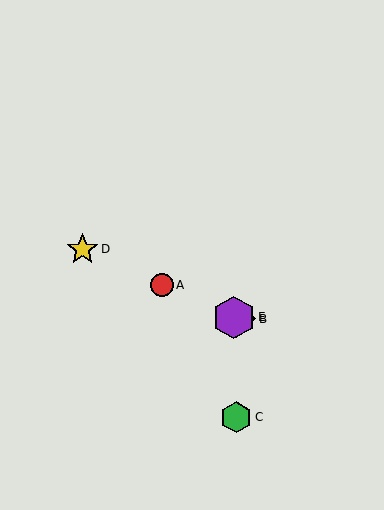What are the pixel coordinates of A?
Object A is at (162, 285).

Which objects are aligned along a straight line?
Objects A, B, D, E are aligned along a straight line.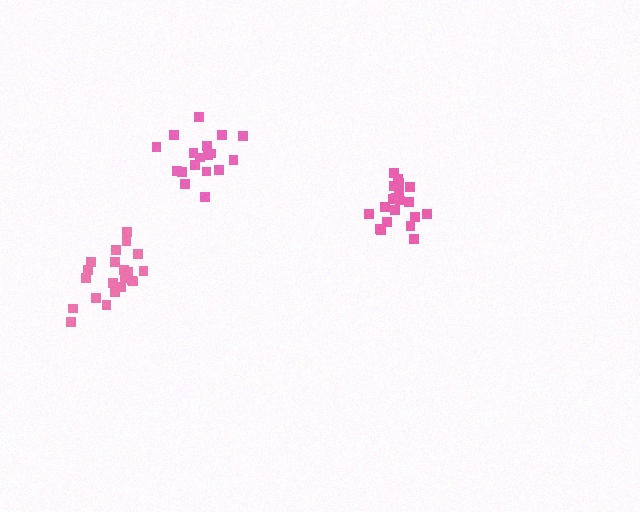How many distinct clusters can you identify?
There are 3 distinct clusters.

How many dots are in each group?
Group 1: 18 dots, Group 2: 21 dots, Group 3: 20 dots (59 total).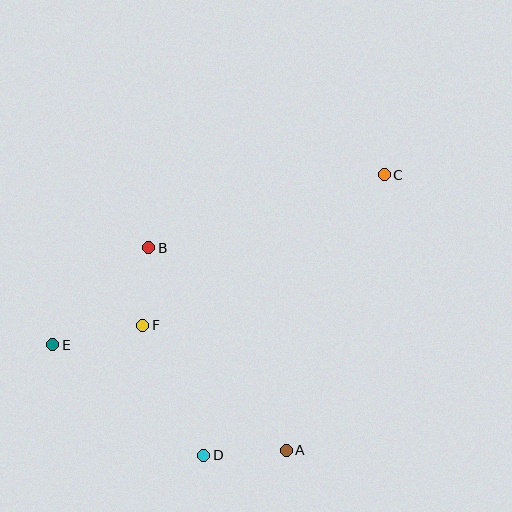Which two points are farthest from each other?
Points C and E are farthest from each other.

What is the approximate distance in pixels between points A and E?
The distance between A and E is approximately 257 pixels.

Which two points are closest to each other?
Points B and F are closest to each other.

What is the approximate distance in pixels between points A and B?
The distance between A and B is approximately 245 pixels.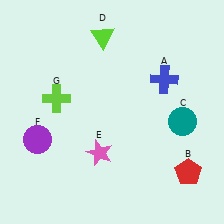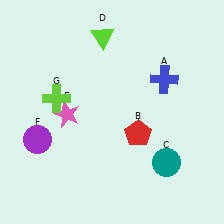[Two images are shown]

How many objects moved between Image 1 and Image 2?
3 objects moved between the two images.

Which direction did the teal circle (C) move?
The teal circle (C) moved down.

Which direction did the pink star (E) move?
The pink star (E) moved up.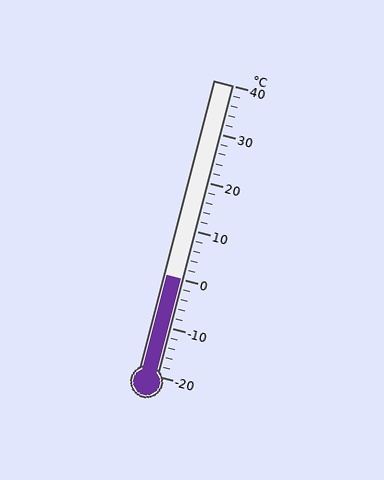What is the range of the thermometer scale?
The thermometer scale ranges from -20°C to 40°C.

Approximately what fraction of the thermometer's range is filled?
The thermometer is filled to approximately 35% of its range.